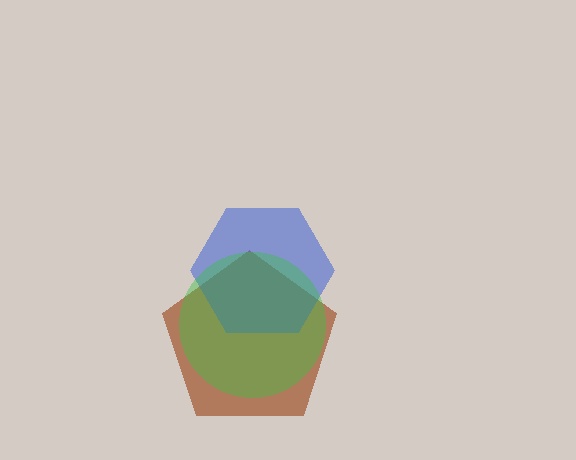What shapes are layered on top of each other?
The layered shapes are: a brown pentagon, a blue hexagon, a green circle.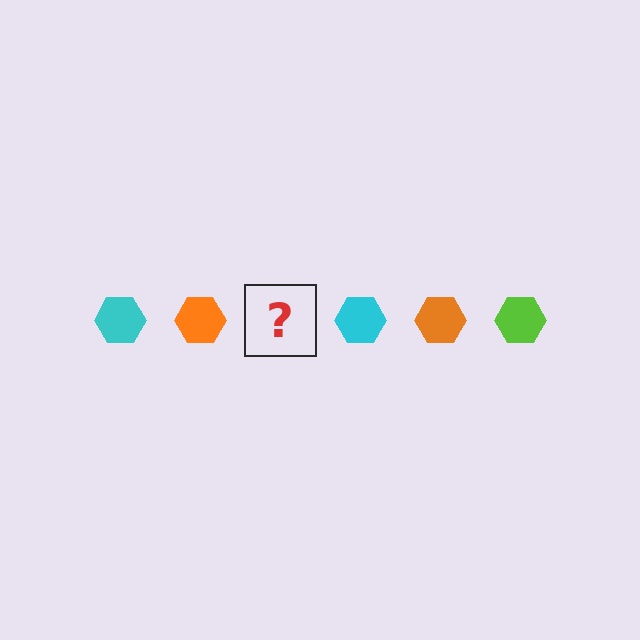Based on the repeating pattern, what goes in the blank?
The blank should be a lime hexagon.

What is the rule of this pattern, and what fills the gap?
The rule is that the pattern cycles through cyan, orange, lime hexagons. The gap should be filled with a lime hexagon.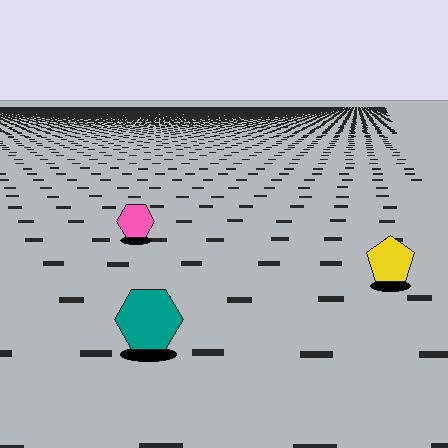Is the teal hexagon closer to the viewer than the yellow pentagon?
Yes. The teal hexagon is closer — you can tell from the texture gradient: the ground texture is coarser near it.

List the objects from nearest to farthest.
From nearest to farthest: the teal hexagon, the yellow pentagon, the pink hexagon.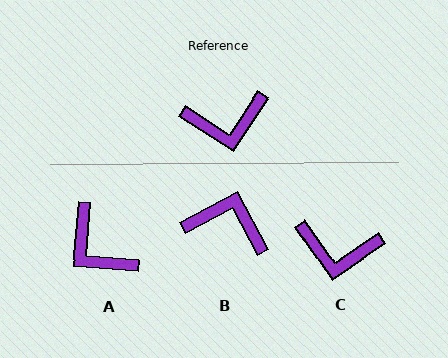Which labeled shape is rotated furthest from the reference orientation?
B, about 151 degrees away.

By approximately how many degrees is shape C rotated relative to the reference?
Approximately 22 degrees clockwise.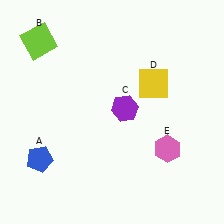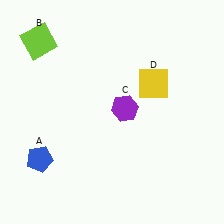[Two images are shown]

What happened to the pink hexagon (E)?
The pink hexagon (E) was removed in Image 2. It was in the bottom-right area of Image 1.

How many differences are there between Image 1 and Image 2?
There is 1 difference between the two images.